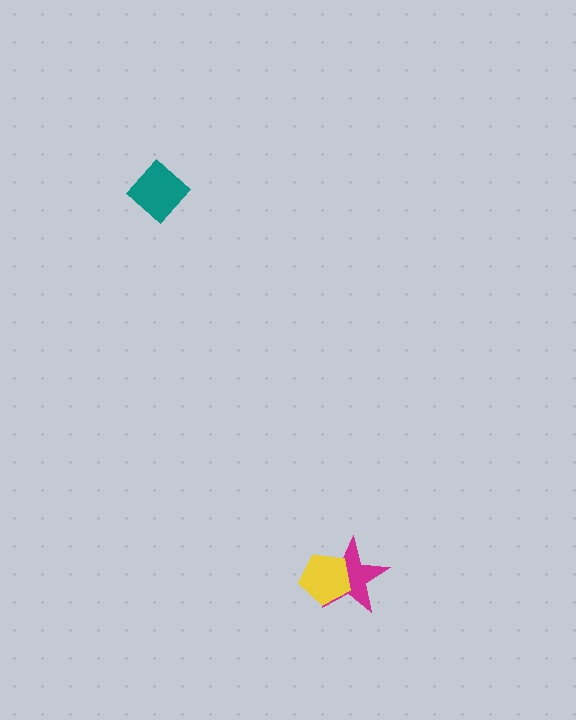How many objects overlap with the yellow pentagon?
1 object overlaps with the yellow pentagon.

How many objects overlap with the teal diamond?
0 objects overlap with the teal diamond.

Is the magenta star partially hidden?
Yes, it is partially covered by another shape.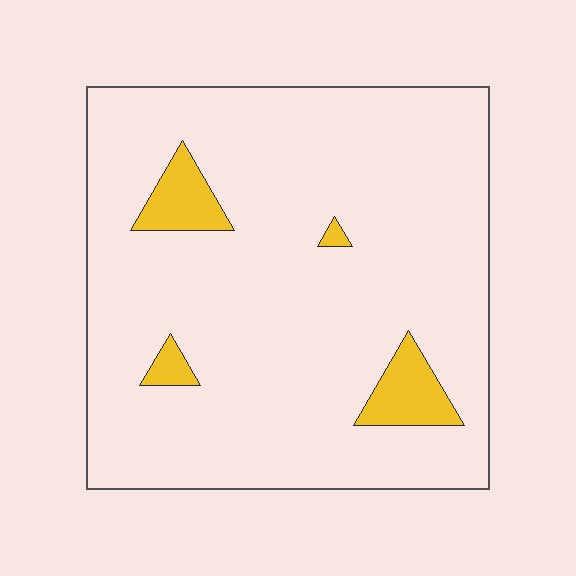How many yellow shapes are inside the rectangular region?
4.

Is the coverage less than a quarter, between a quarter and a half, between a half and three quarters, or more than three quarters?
Less than a quarter.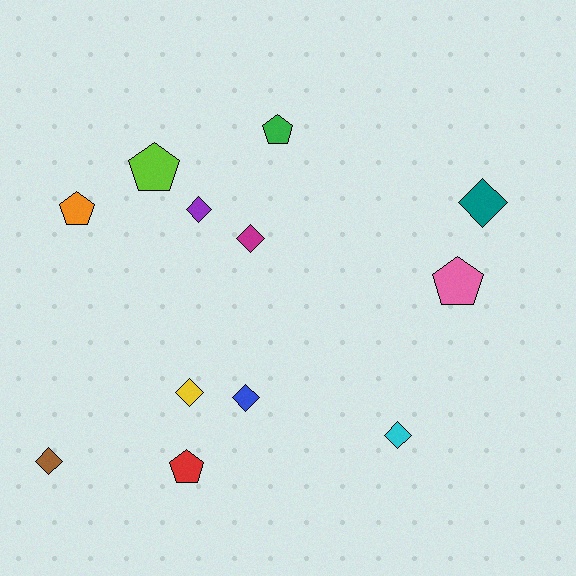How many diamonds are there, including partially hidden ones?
There are 7 diamonds.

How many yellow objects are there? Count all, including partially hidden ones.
There is 1 yellow object.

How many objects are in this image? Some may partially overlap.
There are 12 objects.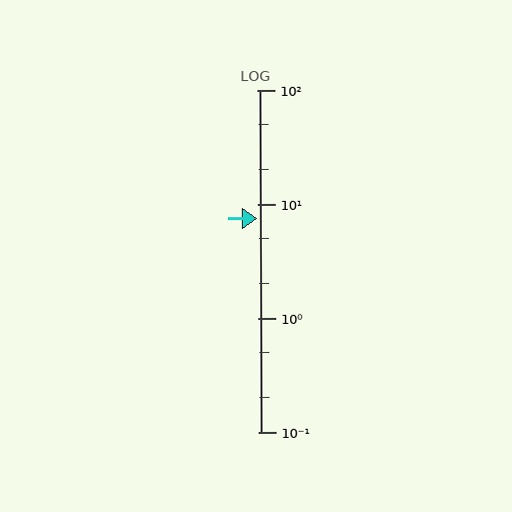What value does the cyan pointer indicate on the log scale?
The pointer indicates approximately 7.5.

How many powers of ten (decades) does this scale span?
The scale spans 3 decades, from 0.1 to 100.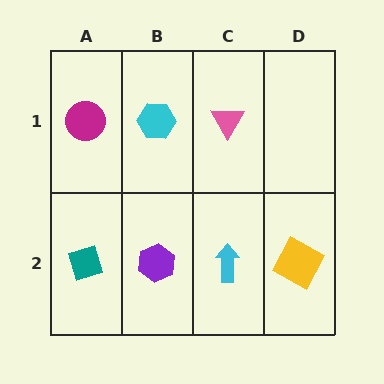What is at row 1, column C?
A pink triangle.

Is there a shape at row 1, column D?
No, that cell is empty.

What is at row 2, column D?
A yellow square.